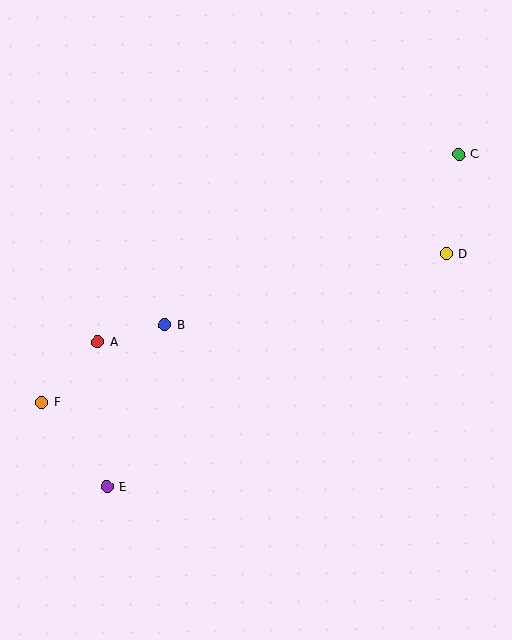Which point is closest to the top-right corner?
Point C is closest to the top-right corner.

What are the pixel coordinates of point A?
Point A is at (98, 342).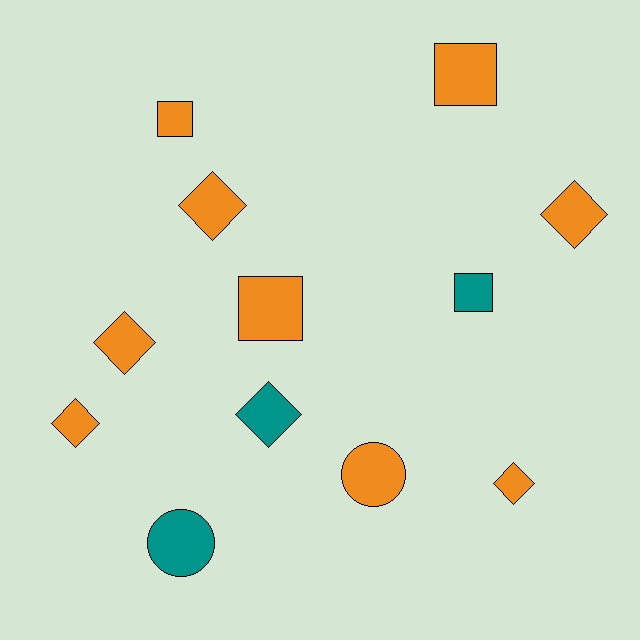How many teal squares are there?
There is 1 teal square.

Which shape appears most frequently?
Diamond, with 6 objects.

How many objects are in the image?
There are 12 objects.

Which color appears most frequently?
Orange, with 9 objects.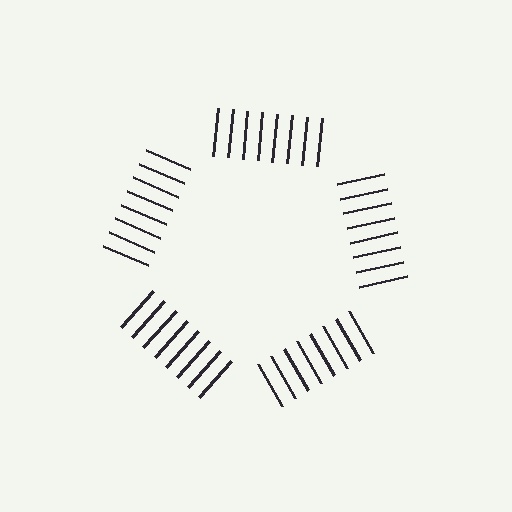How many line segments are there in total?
40 — 8 along each of the 5 edges.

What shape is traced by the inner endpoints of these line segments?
An illusory pentagon — the line segments terminate on its edges but no continuous stroke is drawn.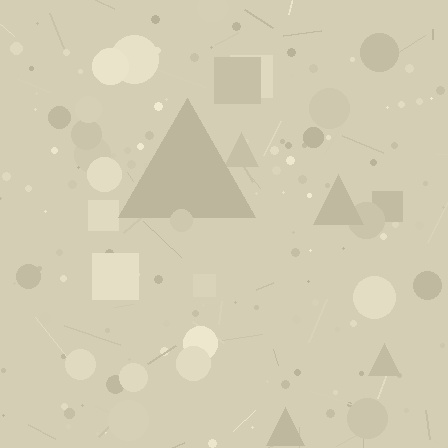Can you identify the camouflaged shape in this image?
The camouflaged shape is a triangle.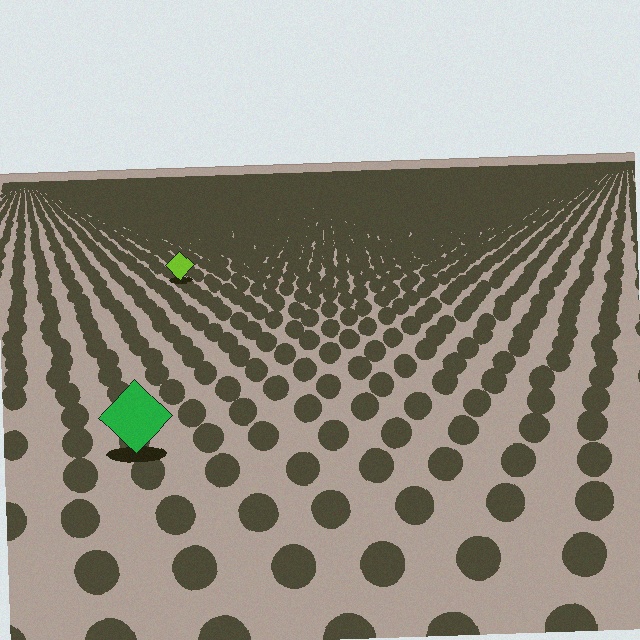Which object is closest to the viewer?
The green diamond is closest. The texture marks near it are larger and more spread out.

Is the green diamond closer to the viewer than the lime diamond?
Yes. The green diamond is closer — you can tell from the texture gradient: the ground texture is coarser near it.